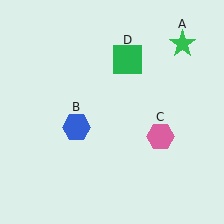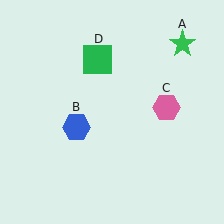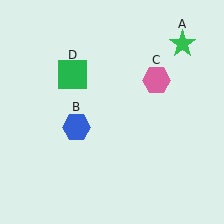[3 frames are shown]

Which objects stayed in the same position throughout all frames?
Green star (object A) and blue hexagon (object B) remained stationary.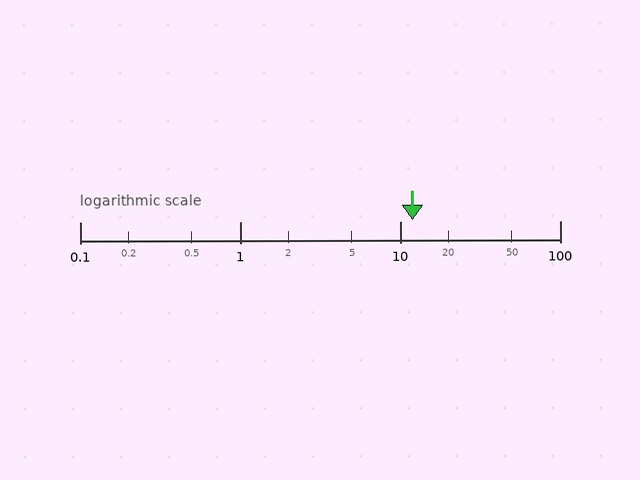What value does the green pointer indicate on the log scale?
The pointer indicates approximately 12.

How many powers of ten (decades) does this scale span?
The scale spans 3 decades, from 0.1 to 100.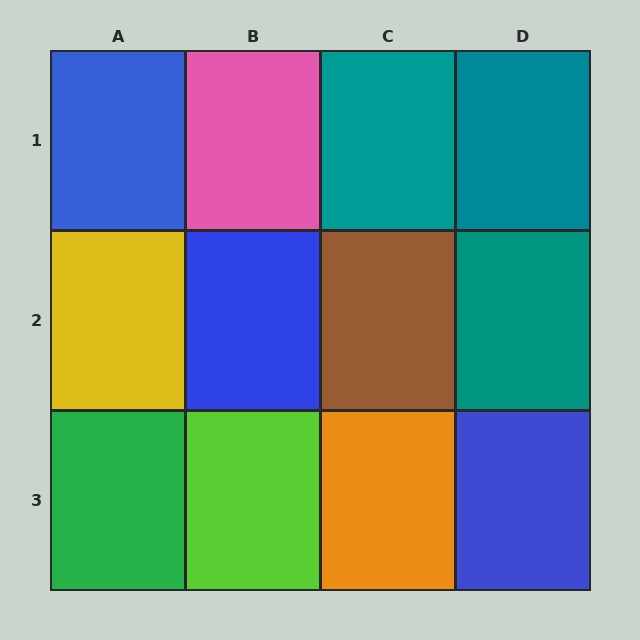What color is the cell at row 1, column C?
Teal.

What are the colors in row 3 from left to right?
Green, lime, orange, blue.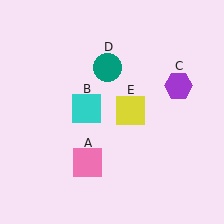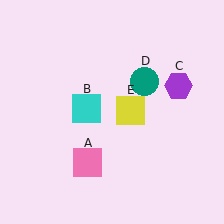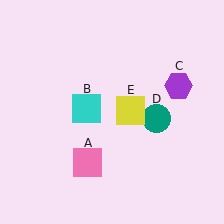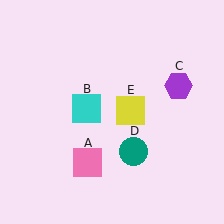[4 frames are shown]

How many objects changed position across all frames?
1 object changed position: teal circle (object D).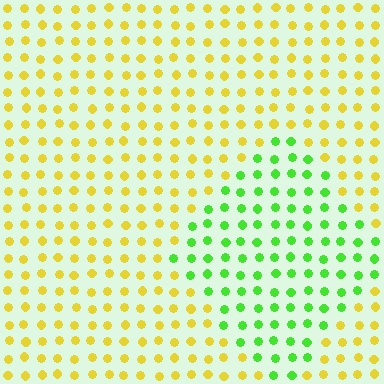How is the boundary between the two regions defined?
The boundary is defined purely by a slight shift in hue (about 60 degrees). Spacing, size, and orientation are identical on both sides.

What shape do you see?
I see a diamond.